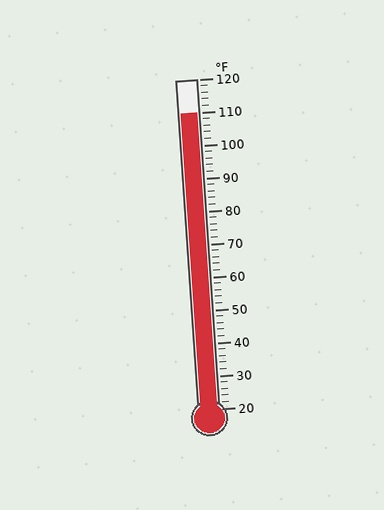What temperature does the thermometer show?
The thermometer shows approximately 110°F.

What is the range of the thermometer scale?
The thermometer scale ranges from 20°F to 120°F.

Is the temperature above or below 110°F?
The temperature is at 110°F.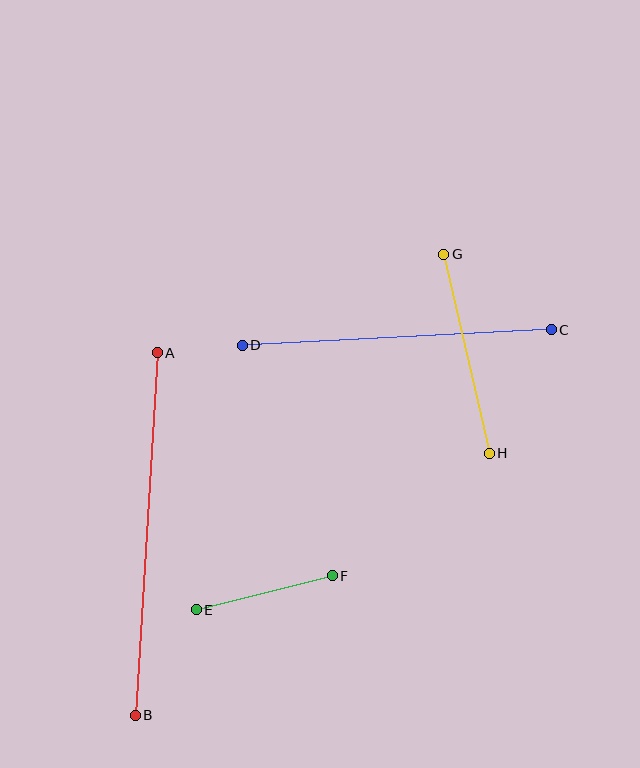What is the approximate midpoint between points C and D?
The midpoint is at approximately (397, 337) pixels.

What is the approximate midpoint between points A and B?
The midpoint is at approximately (146, 534) pixels.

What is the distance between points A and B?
The distance is approximately 363 pixels.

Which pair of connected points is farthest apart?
Points A and B are farthest apart.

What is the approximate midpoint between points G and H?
The midpoint is at approximately (466, 354) pixels.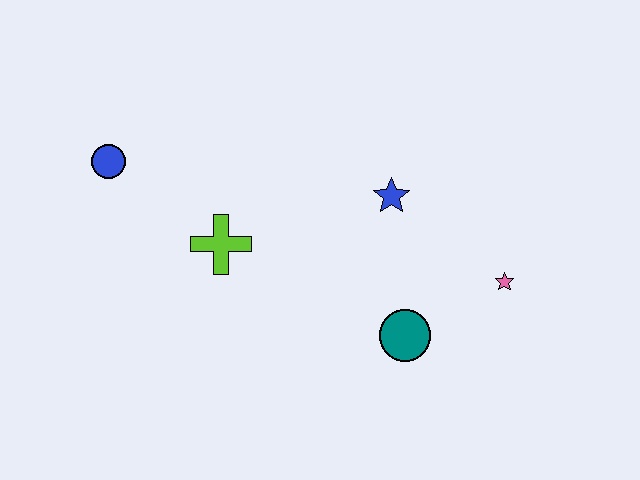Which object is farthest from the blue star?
The blue circle is farthest from the blue star.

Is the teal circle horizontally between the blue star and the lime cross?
No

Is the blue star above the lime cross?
Yes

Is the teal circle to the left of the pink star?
Yes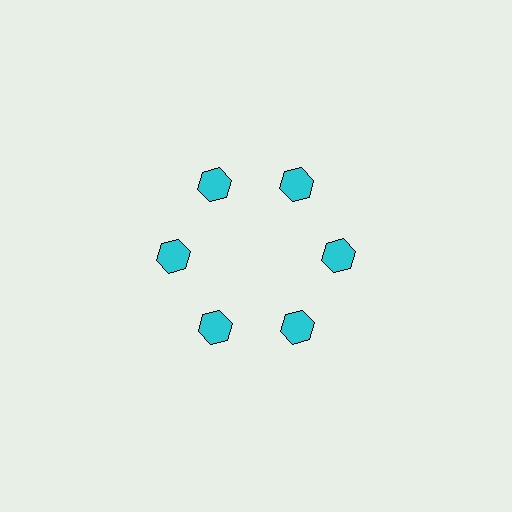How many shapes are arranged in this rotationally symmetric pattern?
There are 6 shapes, arranged in 6 groups of 1.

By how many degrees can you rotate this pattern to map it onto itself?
The pattern maps onto itself every 60 degrees of rotation.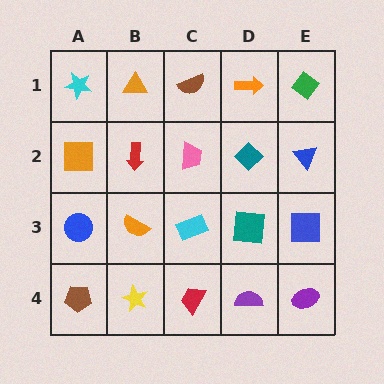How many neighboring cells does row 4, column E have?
2.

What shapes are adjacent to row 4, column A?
A blue circle (row 3, column A), a yellow star (row 4, column B).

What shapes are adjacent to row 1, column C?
A pink trapezoid (row 2, column C), an orange triangle (row 1, column B), an orange arrow (row 1, column D).